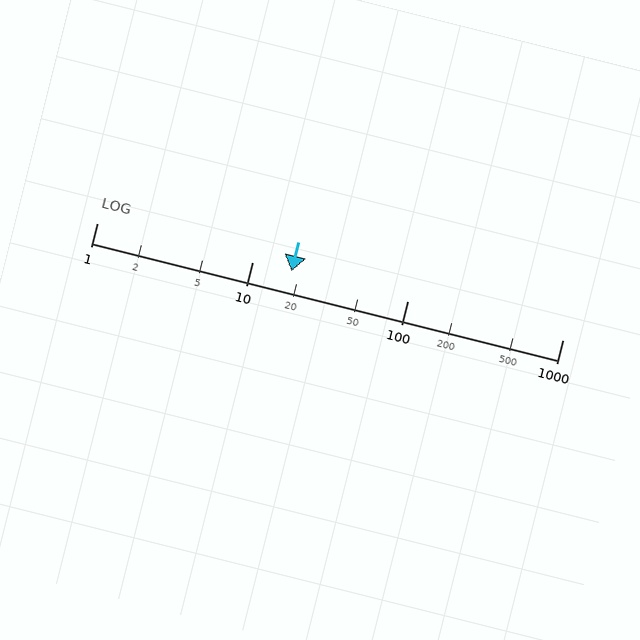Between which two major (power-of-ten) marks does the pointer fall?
The pointer is between 10 and 100.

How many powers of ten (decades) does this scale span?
The scale spans 3 decades, from 1 to 1000.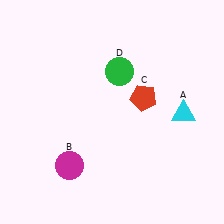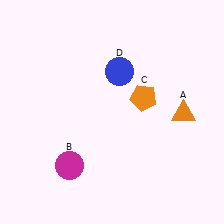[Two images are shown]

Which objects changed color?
A changed from cyan to orange. C changed from red to orange. D changed from green to blue.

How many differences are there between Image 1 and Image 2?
There are 3 differences between the two images.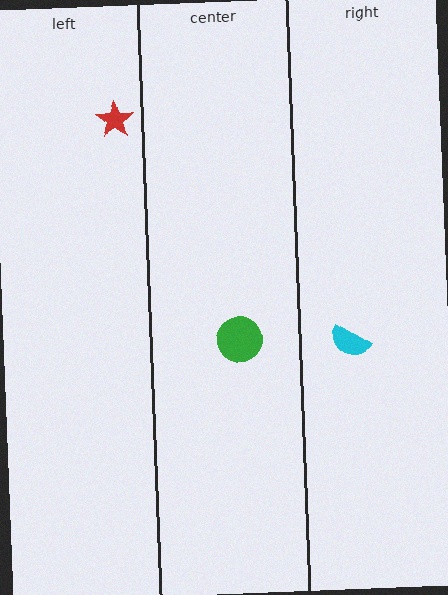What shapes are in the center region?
The green circle.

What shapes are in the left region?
The red star.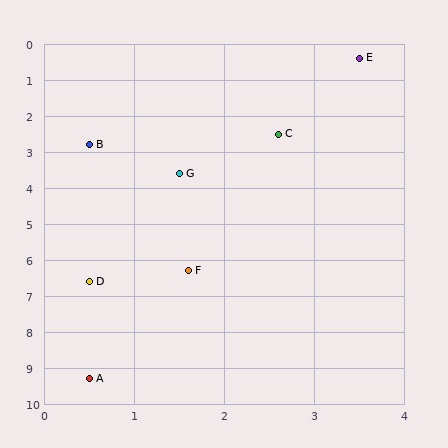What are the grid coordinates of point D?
Point D is at approximately (0.5, 6.6).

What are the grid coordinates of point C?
Point C is at approximately (2.6, 2.5).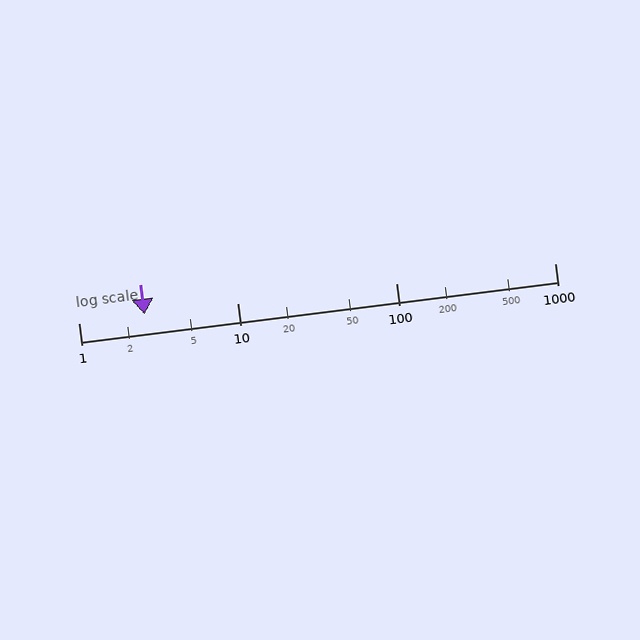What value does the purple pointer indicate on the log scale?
The pointer indicates approximately 2.6.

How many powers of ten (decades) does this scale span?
The scale spans 3 decades, from 1 to 1000.